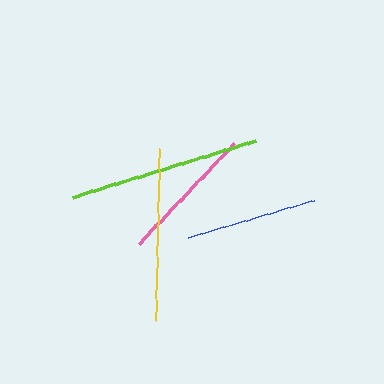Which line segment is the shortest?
The blue line is the shortest at approximately 131 pixels.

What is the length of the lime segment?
The lime segment is approximately 193 pixels long.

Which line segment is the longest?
The lime line is the longest at approximately 193 pixels.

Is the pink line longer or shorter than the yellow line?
The yellow line is longer than the pink line.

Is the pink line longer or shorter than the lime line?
The lime line is longer than the pink line.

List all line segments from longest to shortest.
From longest to shortest: lime, yellow, pink, blue.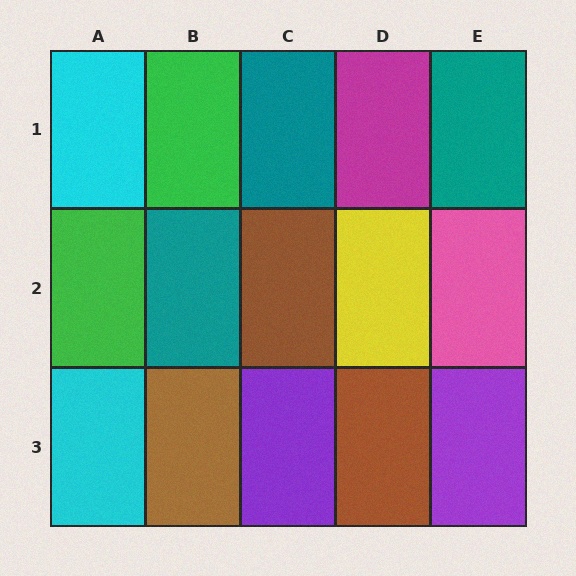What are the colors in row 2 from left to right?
Green, teal, brown, yellow, pink.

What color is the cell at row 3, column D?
Brown.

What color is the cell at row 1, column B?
Green.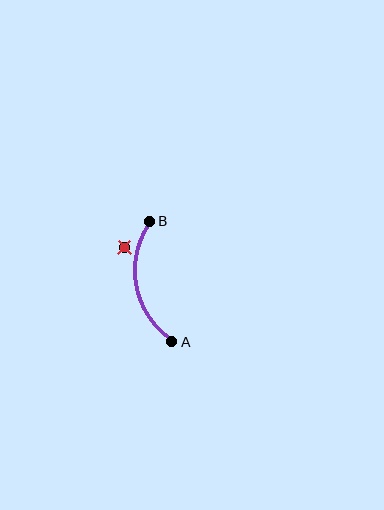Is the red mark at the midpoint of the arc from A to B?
No — the red mark does not lie on the arc at all. It sits slightly outside the curve.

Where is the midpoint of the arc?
The arc midpoint is the point on the curve farthest from the straight line joining A and B. It sits to the left of that line.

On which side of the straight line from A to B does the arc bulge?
The arc bulges to the left of the straight line connecting A and B.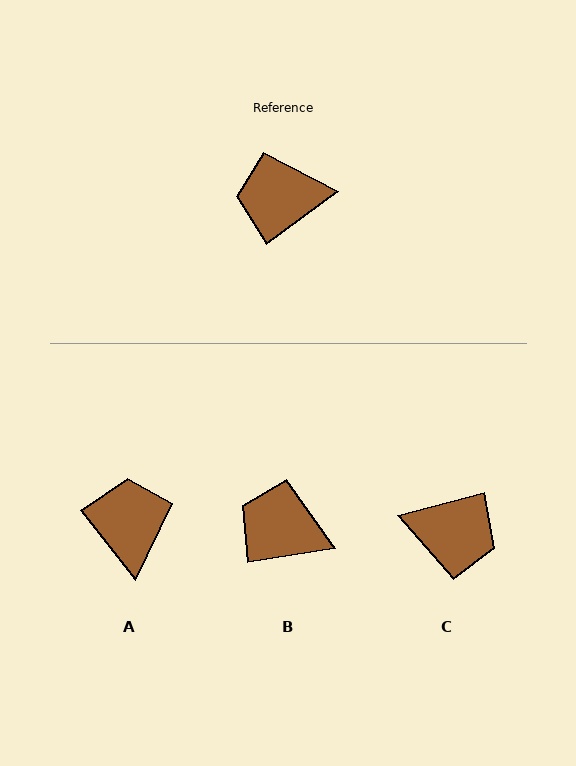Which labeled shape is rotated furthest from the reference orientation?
C, about 158 degrees away.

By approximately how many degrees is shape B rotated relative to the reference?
Approximately 27 degrees clockwise.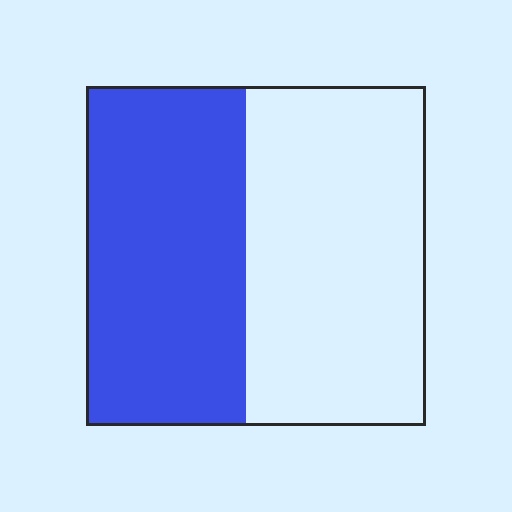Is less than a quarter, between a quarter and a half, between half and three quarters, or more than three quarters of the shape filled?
Between a quarter and a half.